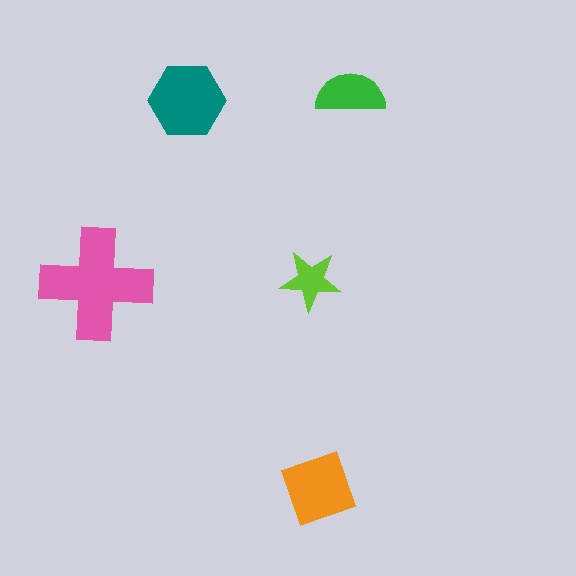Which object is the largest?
The pink cross.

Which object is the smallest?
The lime star.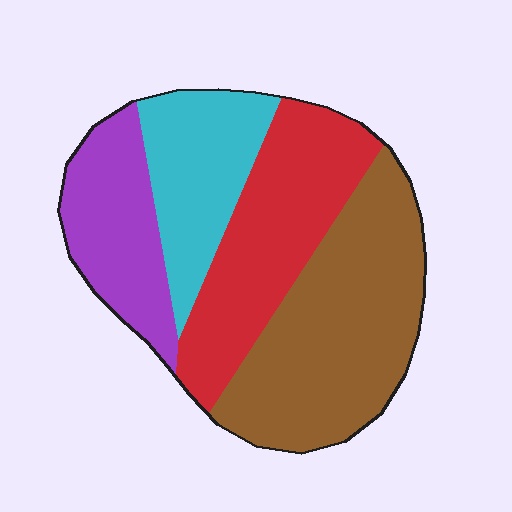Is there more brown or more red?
Brown.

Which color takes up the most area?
Brown, at roughly 35%.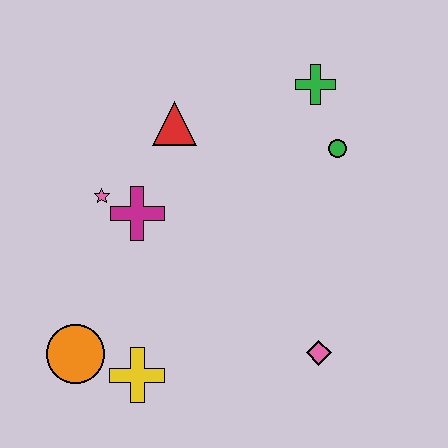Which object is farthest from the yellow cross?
The green cross is farthest from the yellow cross.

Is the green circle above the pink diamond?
Yes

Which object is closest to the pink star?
The magenta cross is closest to the pink star.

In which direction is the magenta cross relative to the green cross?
The magenta cross is to the left of the green cross.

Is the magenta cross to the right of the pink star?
Yes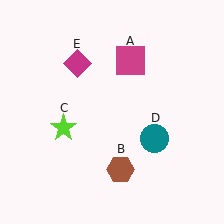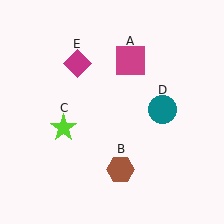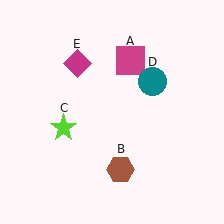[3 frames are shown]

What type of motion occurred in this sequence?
The teal circle (object D) rotated counterclockwise around the center of the scene.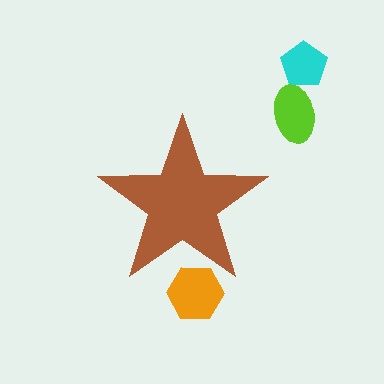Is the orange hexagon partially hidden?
Yes, the orange hexagon is partially hidden behind the brown star.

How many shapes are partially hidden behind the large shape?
1 shape is partially hidden.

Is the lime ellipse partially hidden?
No, the lime ellipse is fully visible.